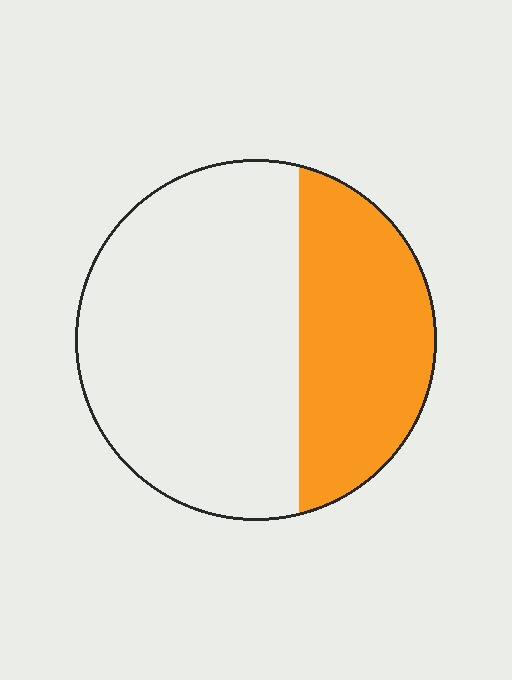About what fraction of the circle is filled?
About one third (1/3).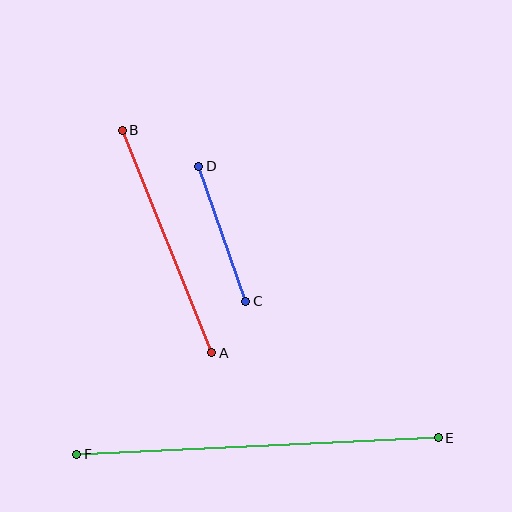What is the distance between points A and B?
The distance is approximately 240 pixels.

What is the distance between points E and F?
The distance is approximately 362 pixels.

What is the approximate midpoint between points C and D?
The midpoint is at approximately (222, 234) pixels.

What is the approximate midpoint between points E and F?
The midpoint is at approximately (257, 446) pixels.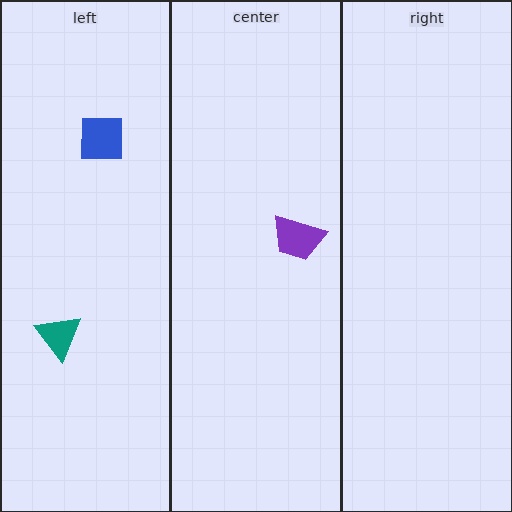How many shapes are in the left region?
2.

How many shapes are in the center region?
1.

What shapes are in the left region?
The teal triangle, the blue square.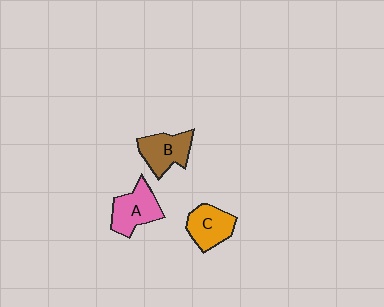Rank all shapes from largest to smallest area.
From largest to smallest: A (pink), B (brown), C (orange).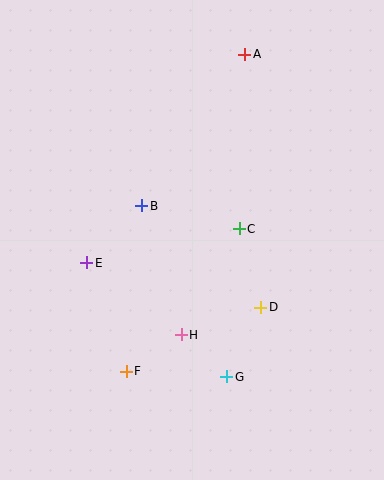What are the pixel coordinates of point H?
Point H is at (181, 335).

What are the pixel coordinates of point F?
Point F is at (126, 371).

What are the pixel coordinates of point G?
Point G is at (227, 377).